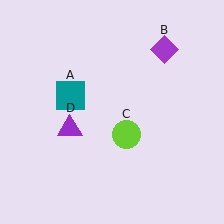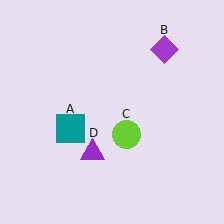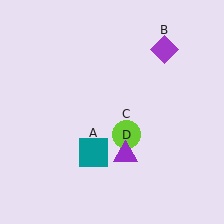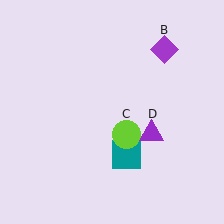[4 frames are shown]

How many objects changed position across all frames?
2 objects changed position: teal square (object A), purple triangle (object D).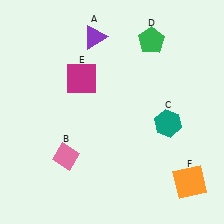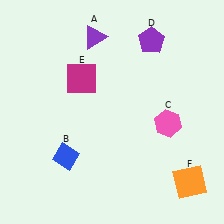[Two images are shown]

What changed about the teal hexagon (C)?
In Image 1, C is teal. In Image 2, it changed to pink.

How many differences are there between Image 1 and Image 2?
There are 3 differences between the two images.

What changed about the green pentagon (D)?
In Image 1, D is green. In Image 2, it changed to purple.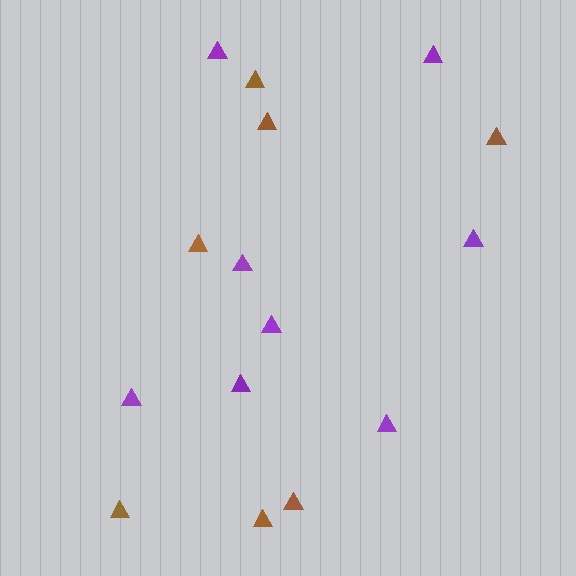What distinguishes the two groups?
There are 2 groups: one group of brown triangles (7) and one group of purple triangles (8).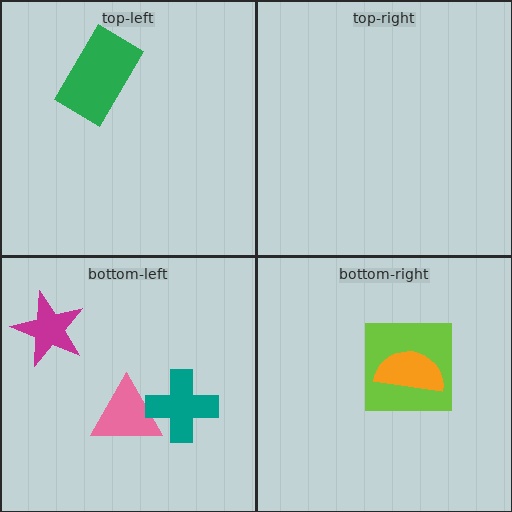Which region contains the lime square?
The bottom-right region.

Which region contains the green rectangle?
The top-left region.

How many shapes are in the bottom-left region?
3.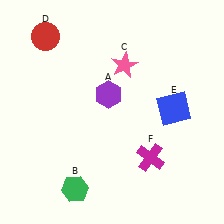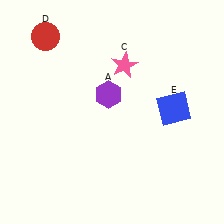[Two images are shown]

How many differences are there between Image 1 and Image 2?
There are 2 differences between the two images.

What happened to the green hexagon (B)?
The green hexagon (B) was removed in Image 2. It was in the bottom-left area of Image 1.